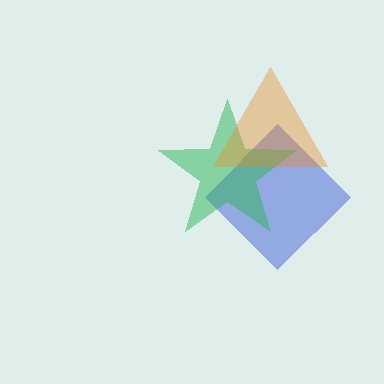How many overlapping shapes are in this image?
There are 3 overlapping shapes in the image.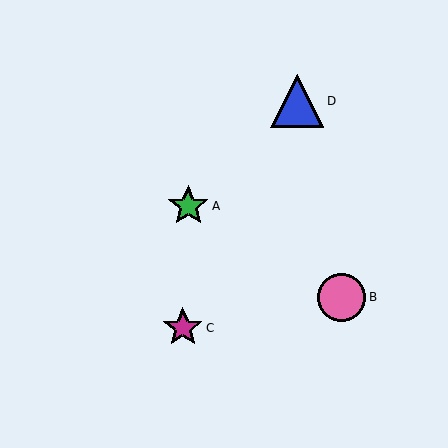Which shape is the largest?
The blue triangle (labeled D) is the largest.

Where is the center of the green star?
The center of the green star is at (188, 206).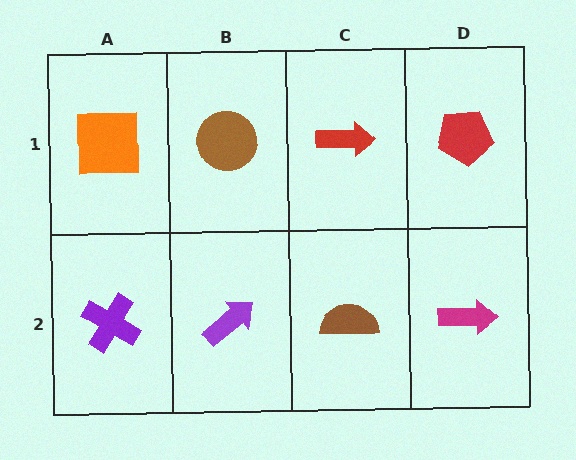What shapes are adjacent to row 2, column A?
An orange square (row 1, column A), a purple arrow (row 2, column B).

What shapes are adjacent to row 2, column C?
A red arrow (row 1, column C), a purple arrow (row 2, column B), a magenta arrow (row 2, column D).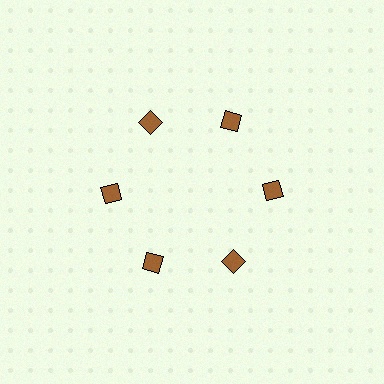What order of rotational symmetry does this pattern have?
This pattern has 6-fold rotational symmetry.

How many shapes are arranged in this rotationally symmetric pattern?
There are 6 shapes, arranged in 6 groups of 1.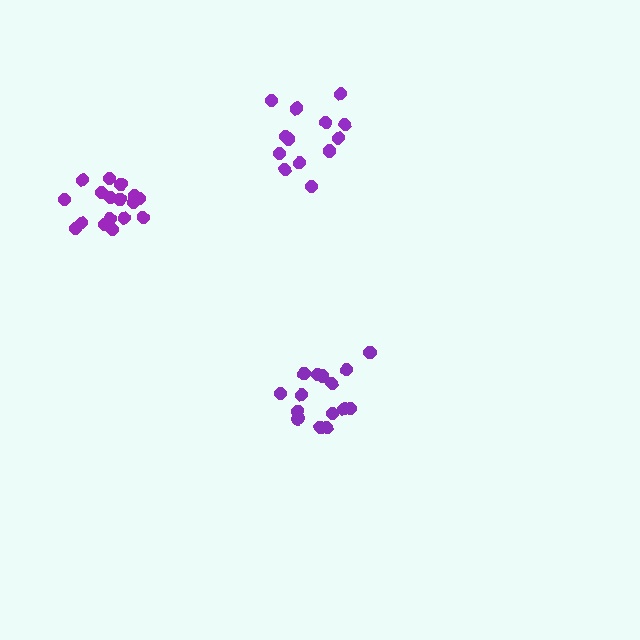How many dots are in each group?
Group 1: 17 dots, Group 2: 13 dots, Group 3: 16 dots (46 total).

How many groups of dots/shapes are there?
There are 3 groups.